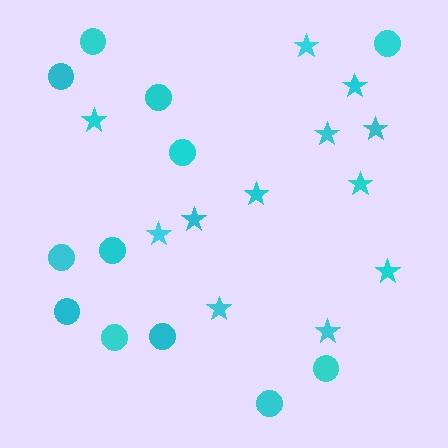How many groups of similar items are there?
There are 2 groups: one group of circles (12) and one group of stars (12).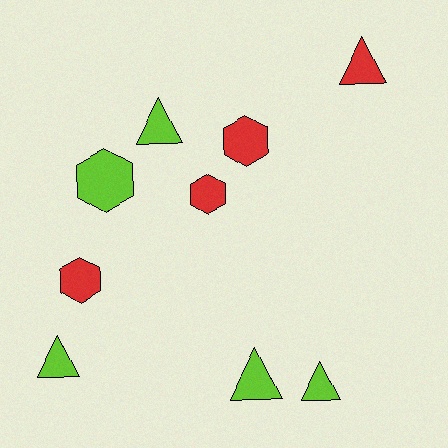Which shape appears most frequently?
Triangle, with 5 objects.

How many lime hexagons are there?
There is 1 lime hexagon.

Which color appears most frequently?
Lime, with 5 objects.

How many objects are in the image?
There are 9 objects.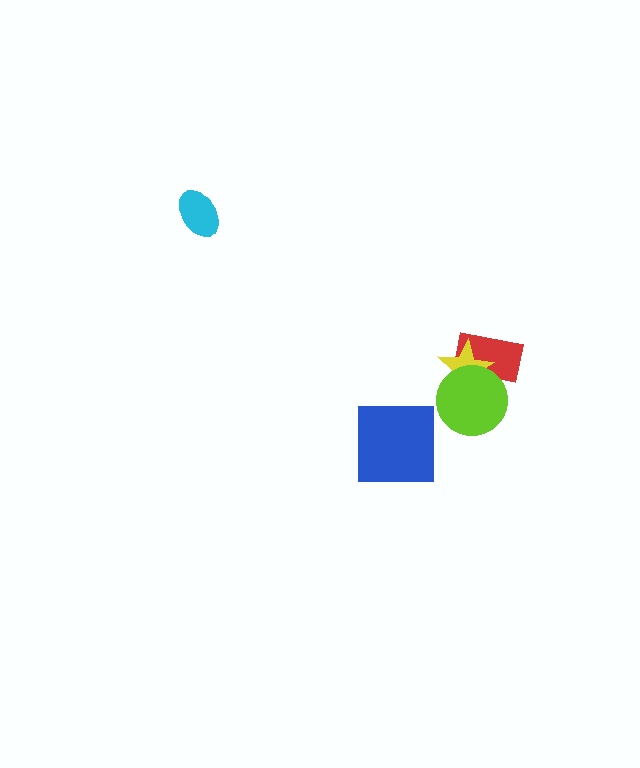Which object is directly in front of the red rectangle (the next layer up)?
The yellow star is directly in front of the red rectangle.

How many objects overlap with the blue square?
0 objects overlap with the blue square.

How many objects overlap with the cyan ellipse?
0 objects overlap with the cyan ellipse.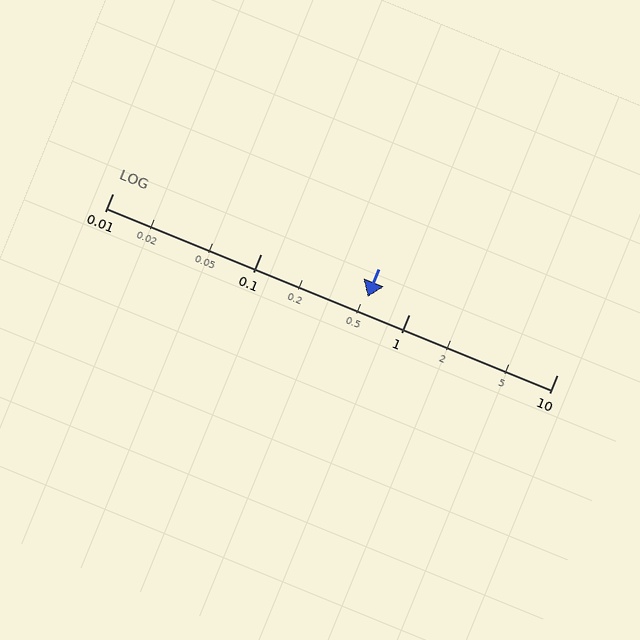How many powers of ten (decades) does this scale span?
The scale spans 3 decades, from 0.01 to 10.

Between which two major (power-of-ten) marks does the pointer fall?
The pointer is between 0.1 and 1.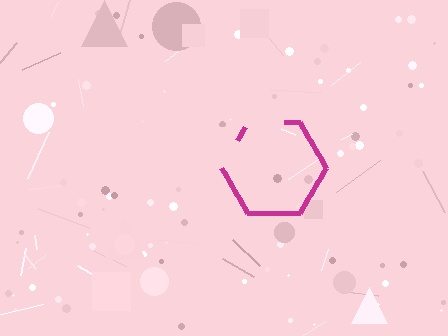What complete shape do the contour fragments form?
The contour fragments form a hexagon.